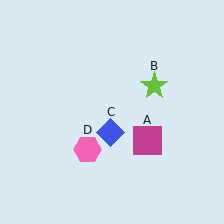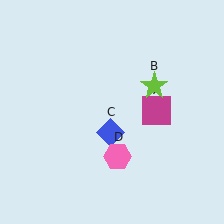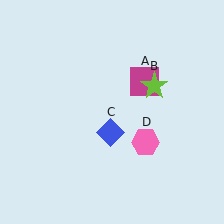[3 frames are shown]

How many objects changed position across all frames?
2 objects changed position: magenta square (object A), pink hexagon (object D).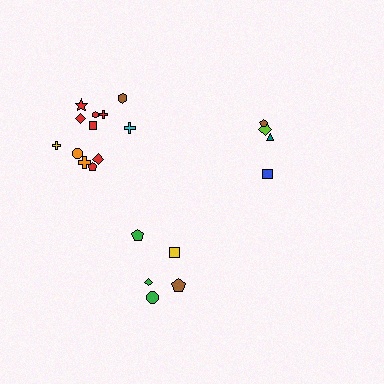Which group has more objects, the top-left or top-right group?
The top-left group.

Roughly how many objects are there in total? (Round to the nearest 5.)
Roughly 20 objects in total.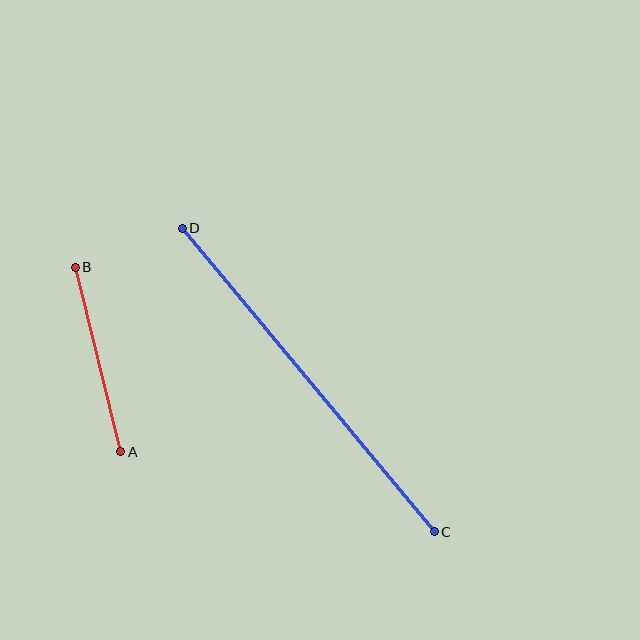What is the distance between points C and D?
The distance is approximately 394 pixels.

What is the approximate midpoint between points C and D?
The midpoint is at approximately (308, 380) pixels.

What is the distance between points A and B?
The distance is approximately 190 pixels.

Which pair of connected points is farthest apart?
Points C and D are farthest apart.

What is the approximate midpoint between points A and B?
The midpoint is at approximately (98, 359) pixels.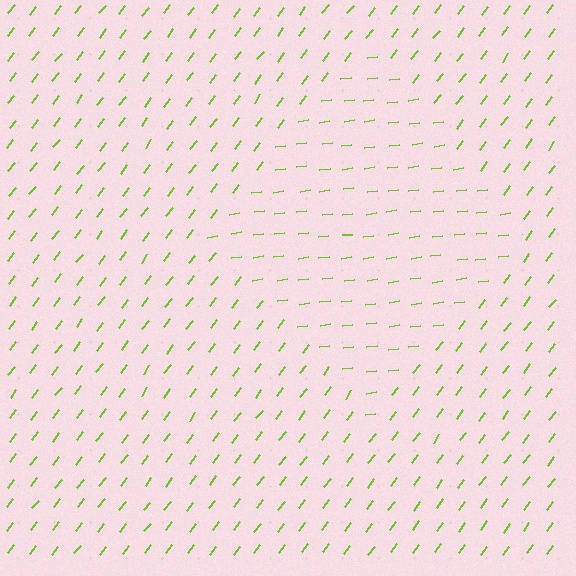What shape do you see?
I see a diamond.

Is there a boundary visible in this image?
Yes, there is a texture boundary formed by a change in line orientation.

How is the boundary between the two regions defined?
The boundary is defined purely by a change in line orientation (approximately 45 degrees difference). All lines are the same color and thickness.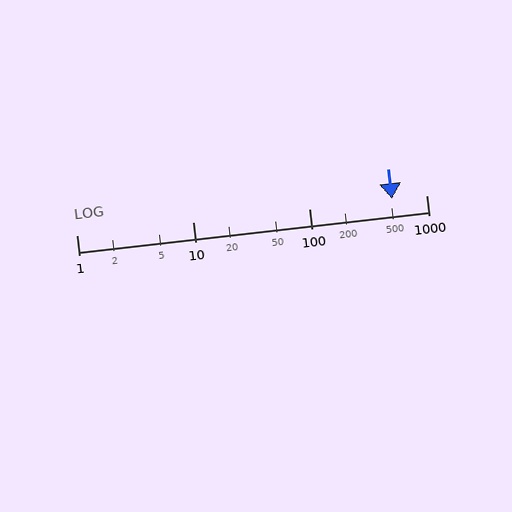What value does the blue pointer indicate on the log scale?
The pointer indicates approximately 510.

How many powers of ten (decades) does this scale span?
The scale spans 3 decades, from 1 to 1000.